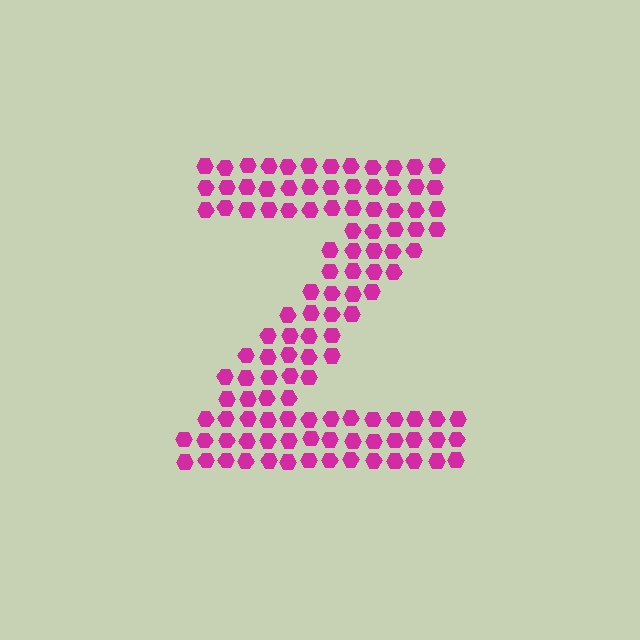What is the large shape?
The large shape is the letter Z.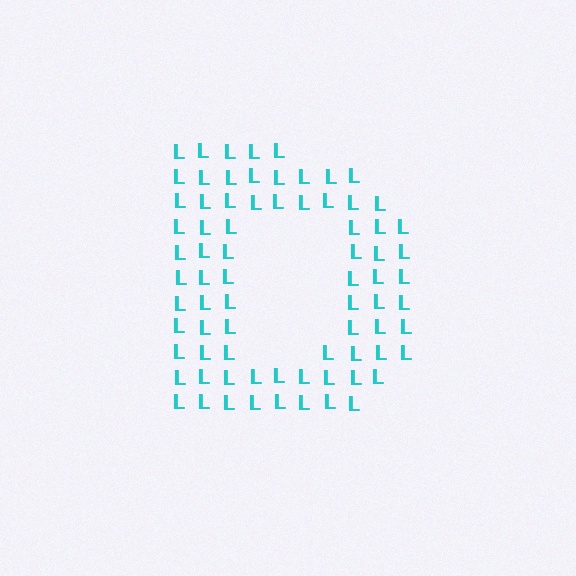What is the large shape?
The large shape is the letter D.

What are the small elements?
The small elements are letter L's.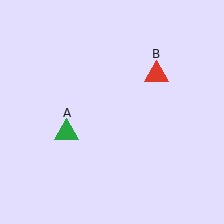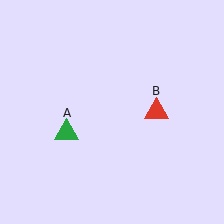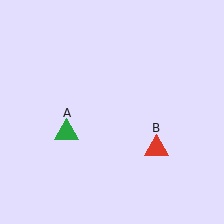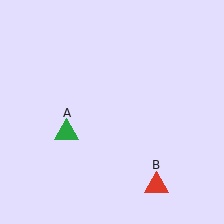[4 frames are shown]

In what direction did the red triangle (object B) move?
The red triangle (object B) moved down.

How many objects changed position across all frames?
1 object changed position: red triangle (object B).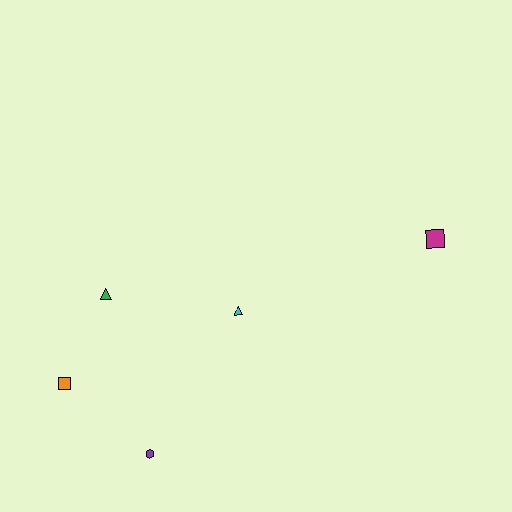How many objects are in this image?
There are 5 objects.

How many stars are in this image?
There are no stars.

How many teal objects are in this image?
There are no teal objects.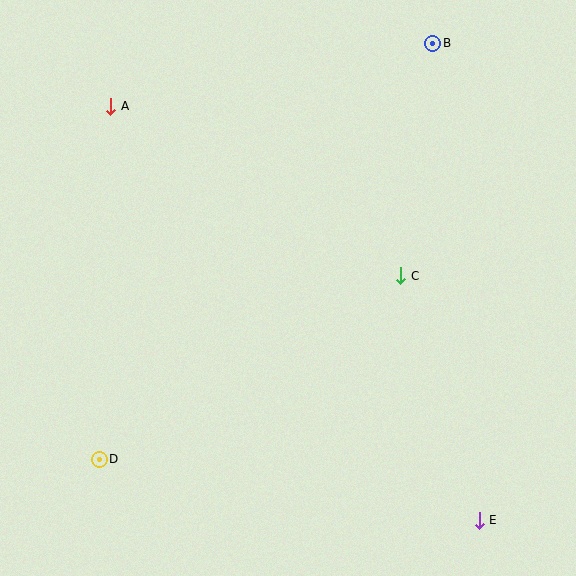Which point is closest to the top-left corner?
Point A is closest to the top-left corner.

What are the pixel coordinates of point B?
Point B is at (433, 43).